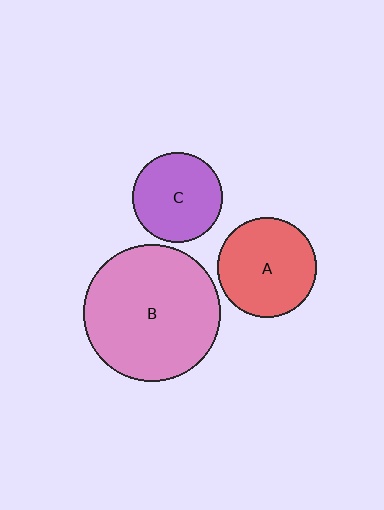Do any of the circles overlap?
No, none of the circles overlap.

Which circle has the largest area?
Circle B (pink).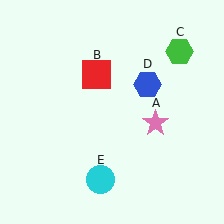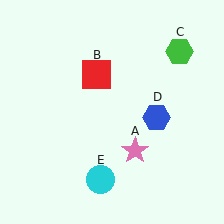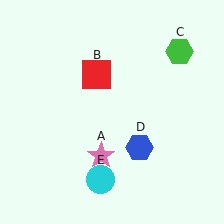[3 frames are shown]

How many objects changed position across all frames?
2 objects changed position: pink star (object A), blue hexagon (object D).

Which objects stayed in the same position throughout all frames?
Red square (object B) and green hexagon (object C) and cyan circle (object E) remained stationary.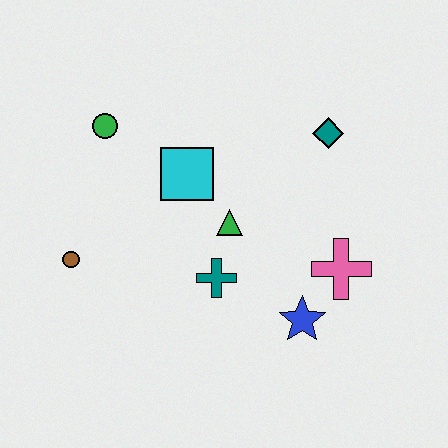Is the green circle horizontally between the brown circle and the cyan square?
Yes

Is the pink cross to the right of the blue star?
Yes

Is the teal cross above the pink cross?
No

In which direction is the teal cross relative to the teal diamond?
The teal cross is below the teal diamond.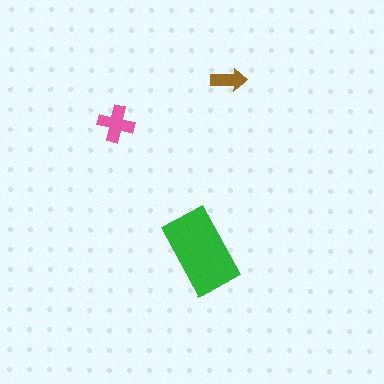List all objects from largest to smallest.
The green rectangle, the pink cross, the brown arrow.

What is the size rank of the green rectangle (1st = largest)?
1st.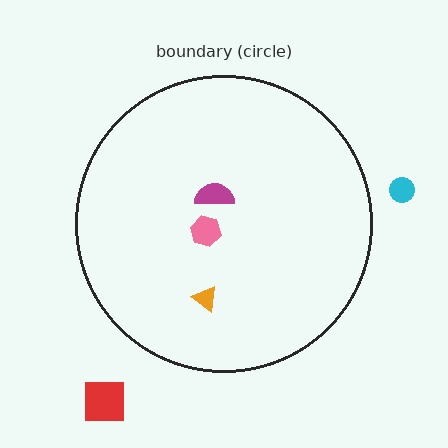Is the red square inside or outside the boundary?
Outside.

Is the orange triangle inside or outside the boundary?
Inside.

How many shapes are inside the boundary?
3 inside, 2 outside.